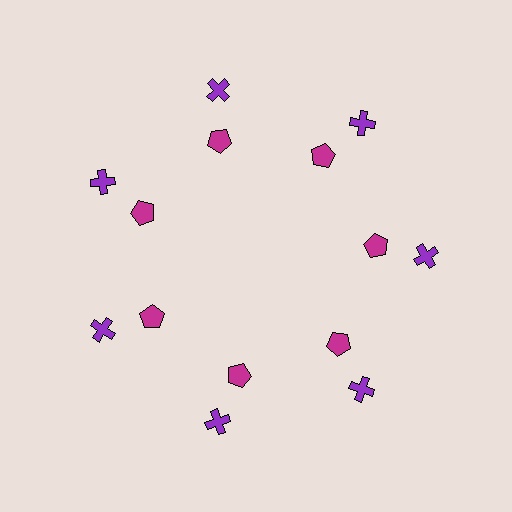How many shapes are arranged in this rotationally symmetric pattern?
There are 14 shapes, arranged in 7 groups of 2.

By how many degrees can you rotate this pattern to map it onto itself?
The pattern maps onto itself every 51 degrees of rotation.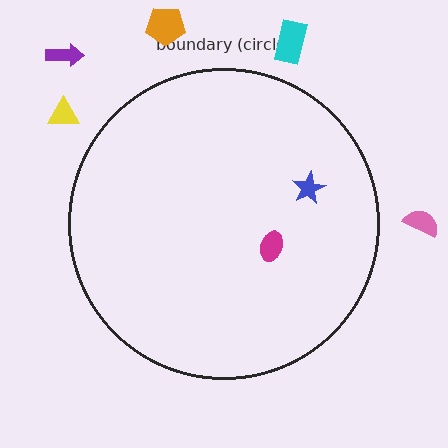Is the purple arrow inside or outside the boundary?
Outside.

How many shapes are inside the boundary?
2 inside, 5 outside.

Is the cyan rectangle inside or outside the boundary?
Outside.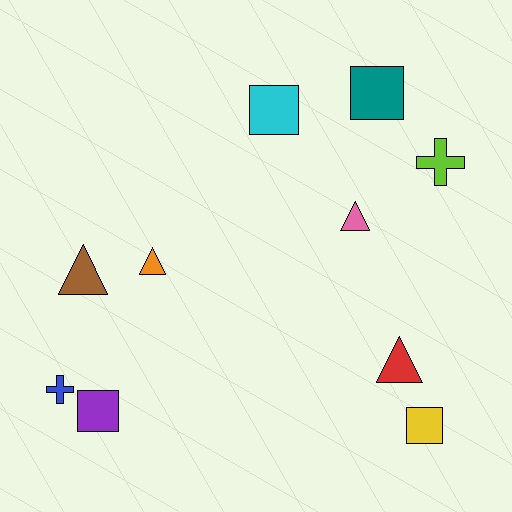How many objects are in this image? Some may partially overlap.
There are 10 objects.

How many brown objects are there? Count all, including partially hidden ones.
There is 1 brown object.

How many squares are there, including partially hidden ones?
There are 4 squares.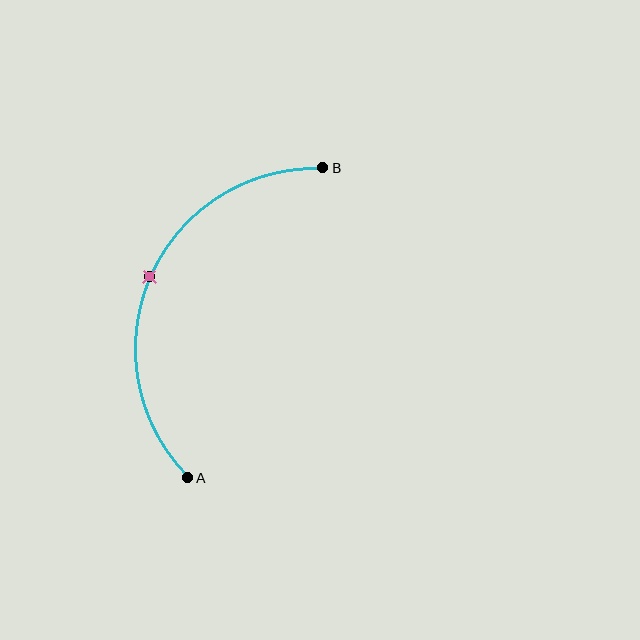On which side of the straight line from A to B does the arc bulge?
The arc bulges to the left of the straight line connecting A and B.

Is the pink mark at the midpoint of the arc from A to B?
Yes. The pink mark lies on the arc at equal arc-length from both A and B — it is the arc midpoint.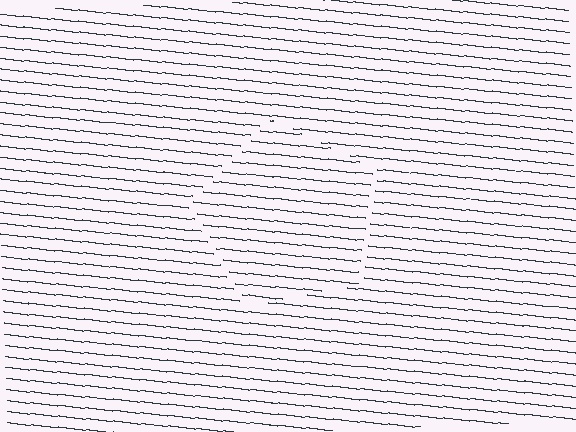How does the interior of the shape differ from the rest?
The interior of the shape contains the same grating, shifted by half a period — the contour is defined by the phase discontinuity where line-ends from the inner and outer gratings abut.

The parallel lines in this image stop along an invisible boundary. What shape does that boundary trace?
An illusory pentagon. The interior of the shape contains the same grating, shifted by half a period — the contour is defined by the phase discontinuity where line-ends from the inner and outer gratings abut.